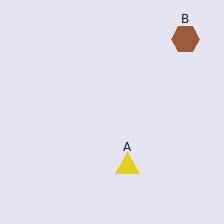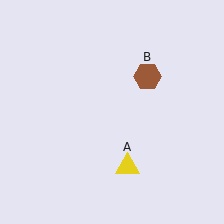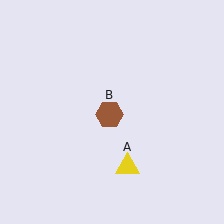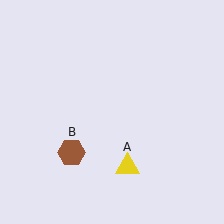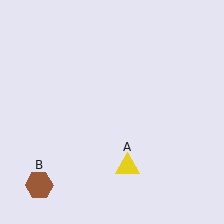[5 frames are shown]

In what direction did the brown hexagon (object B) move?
The brown hexagon (object B) moved down and to the left.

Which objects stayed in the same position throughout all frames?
Yellow triangle (object A) remained stationary.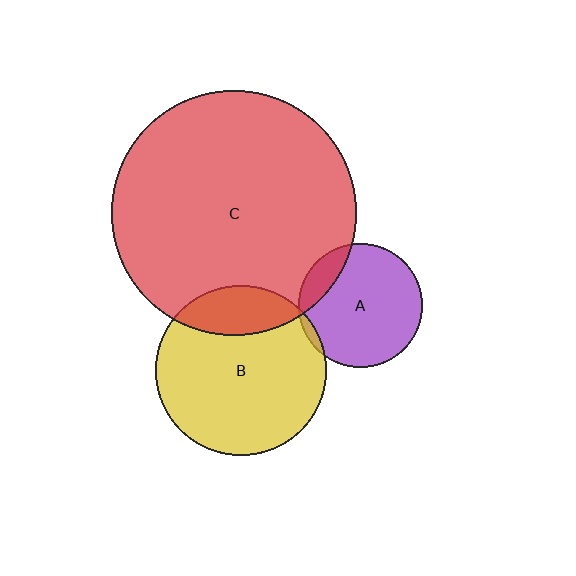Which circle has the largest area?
Circle C (red).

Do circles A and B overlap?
Yes.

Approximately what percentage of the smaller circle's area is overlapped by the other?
Approximately 5%.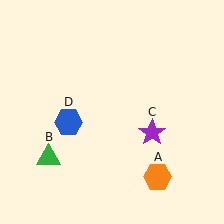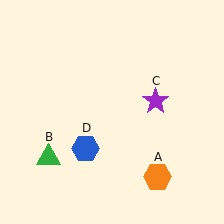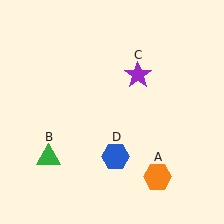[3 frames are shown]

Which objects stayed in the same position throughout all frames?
Orange hexagon (object A) and green triangle (object B) remained stationary.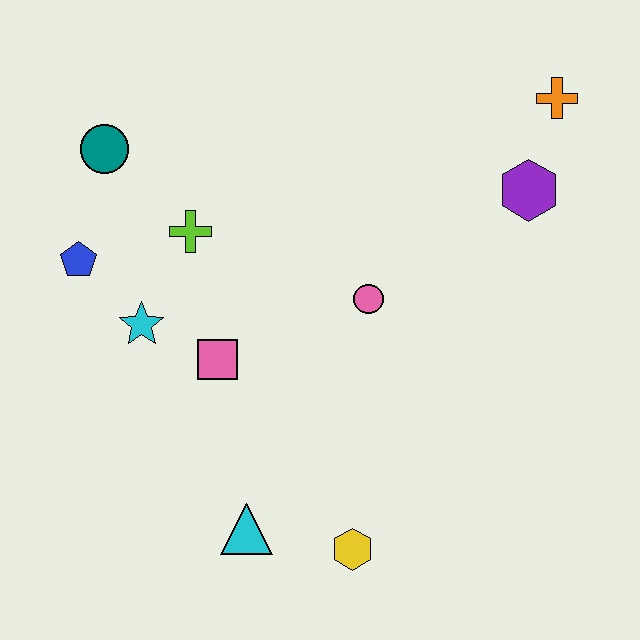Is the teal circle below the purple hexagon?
No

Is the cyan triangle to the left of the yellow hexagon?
Yes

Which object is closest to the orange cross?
The purple hexagon is closest to the orange cross.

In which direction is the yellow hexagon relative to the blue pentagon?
The yellow hexagon is below the blue pentagon.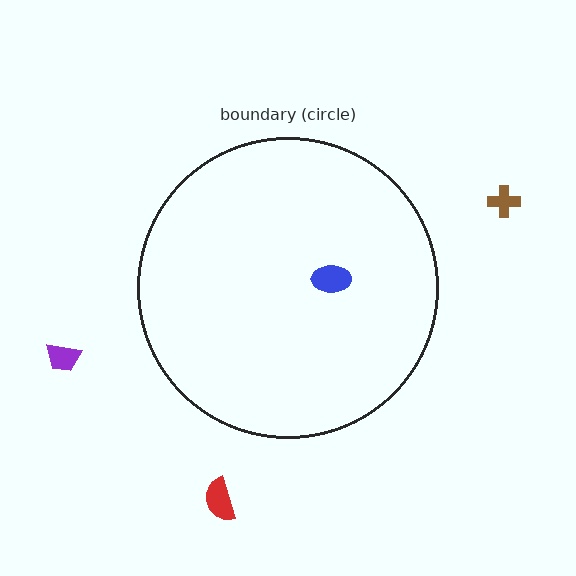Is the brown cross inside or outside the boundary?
Outside.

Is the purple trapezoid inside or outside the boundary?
Outside.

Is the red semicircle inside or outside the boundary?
Outside.